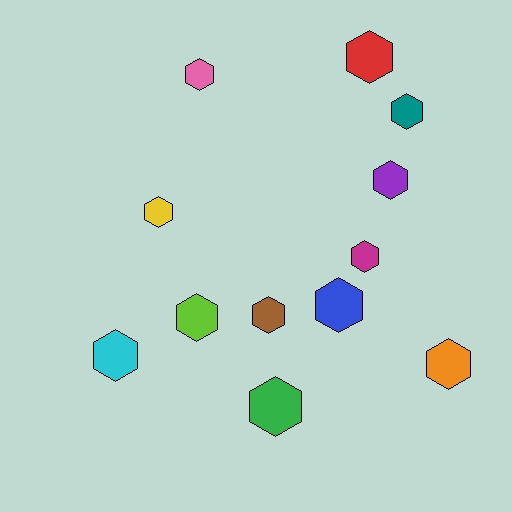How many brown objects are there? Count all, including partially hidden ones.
There is 1 brown object.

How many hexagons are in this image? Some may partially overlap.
There are 12 hexagons.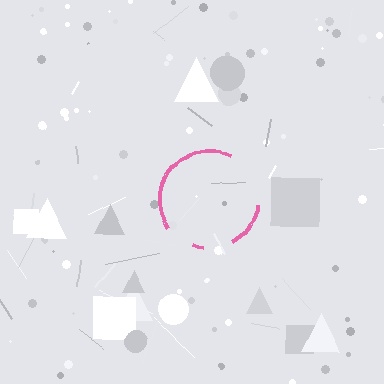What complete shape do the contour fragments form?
The contour fragments form a circle.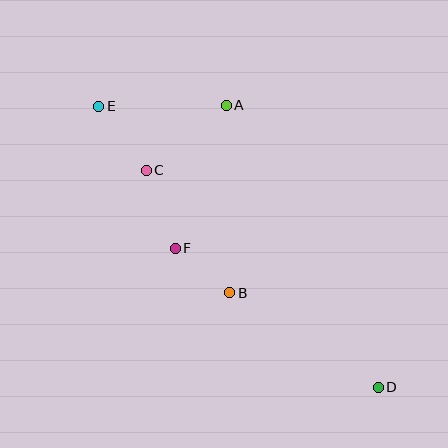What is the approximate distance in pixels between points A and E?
The distance between A and E is approximately 128 pixels.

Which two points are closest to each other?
Points B and F are closest to each other.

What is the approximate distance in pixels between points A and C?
The distance between A and C is approximately 103 pixels.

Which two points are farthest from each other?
Points D and E are farthest from each other.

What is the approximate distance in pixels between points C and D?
The distance between C and D is approximately 318 pixels.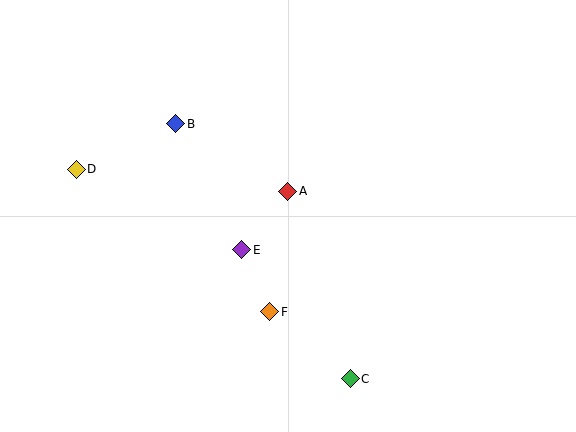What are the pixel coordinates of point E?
Point E is at (242, 250).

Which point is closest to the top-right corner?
Point A is closest to the top-right corner.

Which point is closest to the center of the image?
Point A at (288, 191) is closest to the center.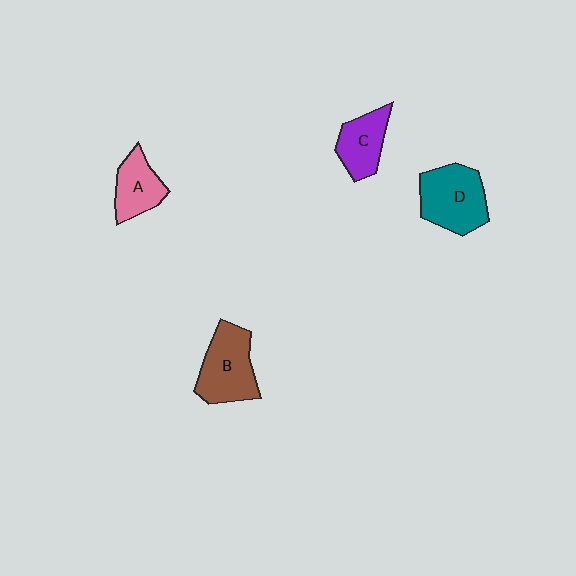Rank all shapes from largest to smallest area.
From largest to smallest: D (teal), B (brown), C (purple), A (pink).